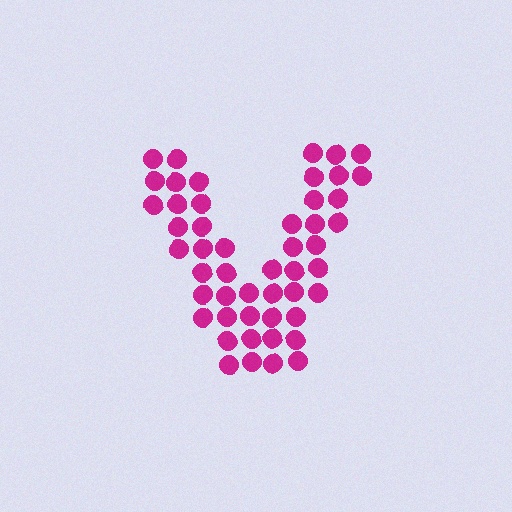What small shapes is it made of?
It is made of small circles.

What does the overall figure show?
The overall figure shows the letter V.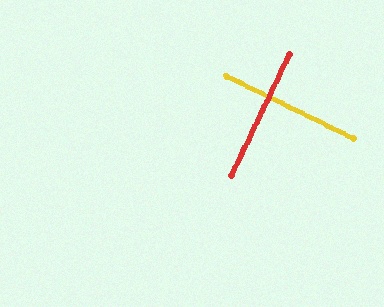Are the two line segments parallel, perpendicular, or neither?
Perpendicular — they meet at approximately 89°.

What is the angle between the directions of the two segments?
Approximately 89 degrees.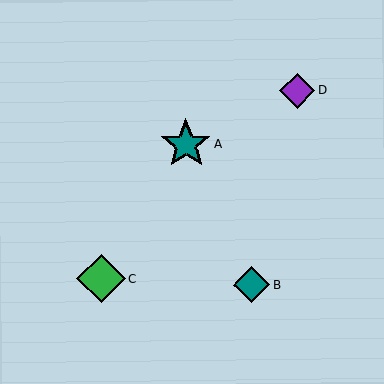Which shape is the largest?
The teal star (labeled A) is the largest.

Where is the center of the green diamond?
The center of the green diamond is at (101, 279).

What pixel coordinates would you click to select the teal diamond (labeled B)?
Click at (252, 285) to select the teal diamond B.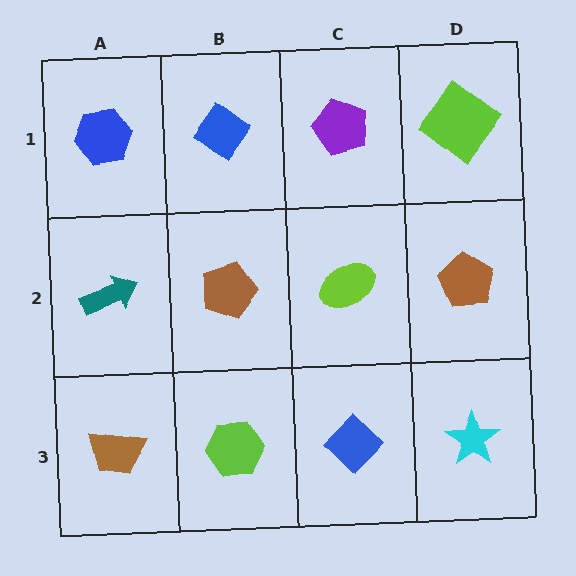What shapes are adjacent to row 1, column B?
A brown pentagon (row 2, column B), a blue hexagon (row 1, column A), a purple pentagon (row 1, column C).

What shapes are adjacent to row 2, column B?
A blue diamond (row 1, column B), a lime hexagon (row 3, column B), a teal arrow (row 2, column A), a lime ellipse (row 2, column C).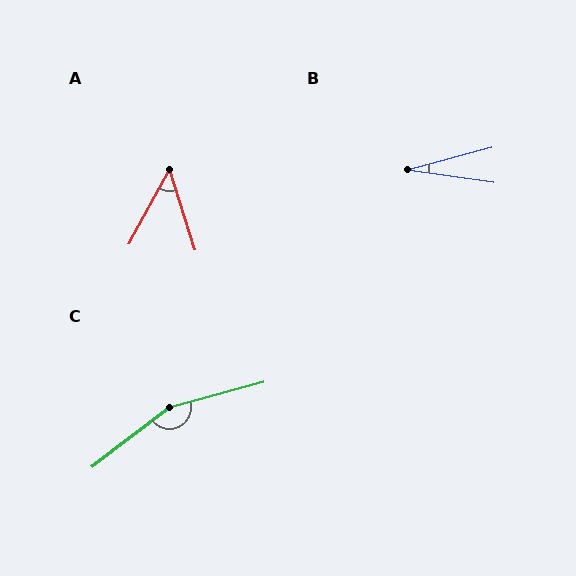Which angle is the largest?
C, at approximately 157 degrees.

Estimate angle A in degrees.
Approximately 46 degrees.